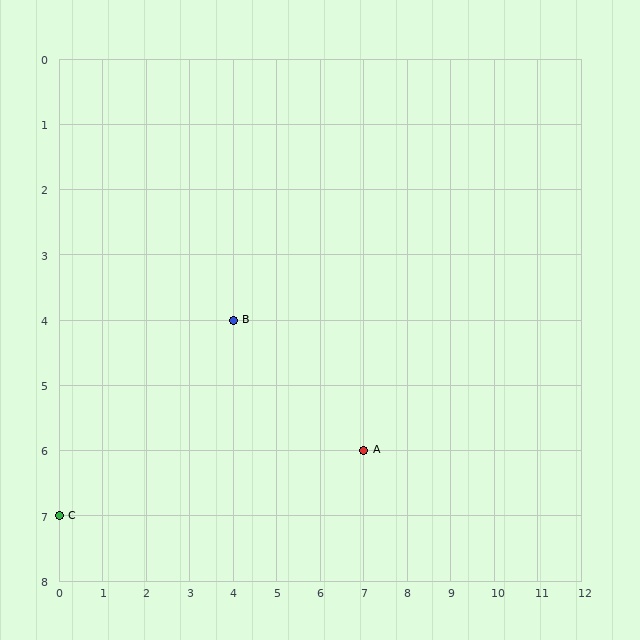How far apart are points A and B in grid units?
Points A and B are 3 columns and 2 rows apart (about 3.6 grid units diagonally).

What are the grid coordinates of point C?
Point C is at grid coordinates (0, 7).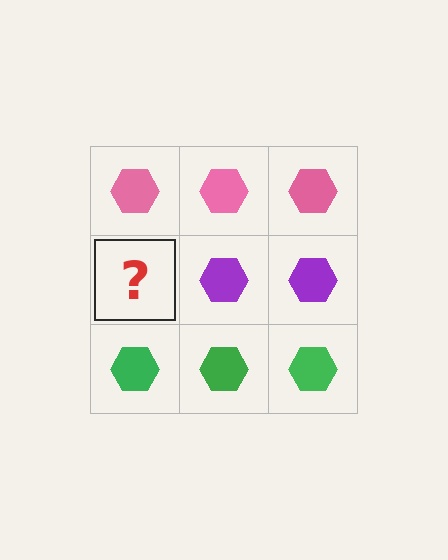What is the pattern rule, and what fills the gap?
The rule is that each row has a consistent color. The gap should be filled with a purple hexagon.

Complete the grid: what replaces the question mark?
The question mark should be replaced with a purple hexagon.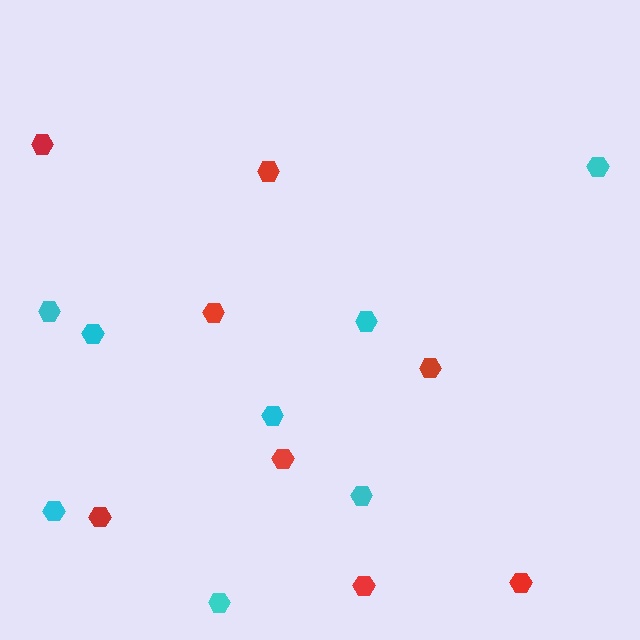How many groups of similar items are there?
There are 2 groups: one group of red hexagons (8) and one group of cyan hexagons (8).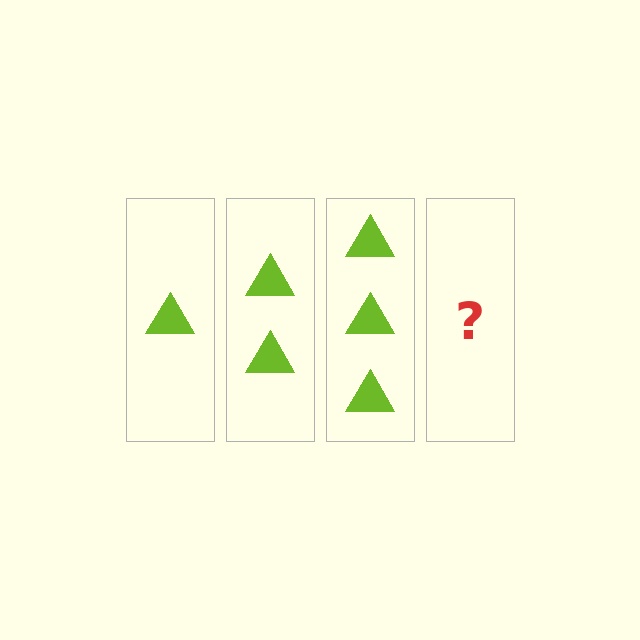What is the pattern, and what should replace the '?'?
The pattern is that each step adds one more triangle. The '?' should be 4 triangles.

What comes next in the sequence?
The next element should be 4 triangles.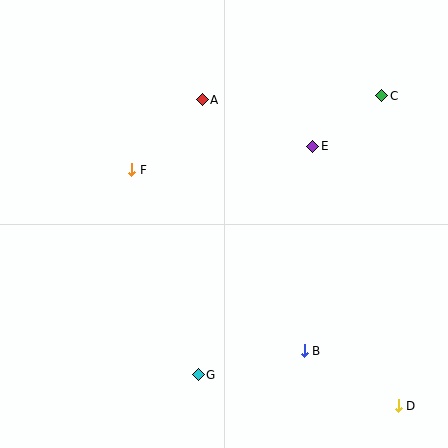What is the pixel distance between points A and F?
The distance between A and F is 100 pixels.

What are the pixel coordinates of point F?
Point F is at (132, 170).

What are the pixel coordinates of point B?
Point B is at (304, 351).